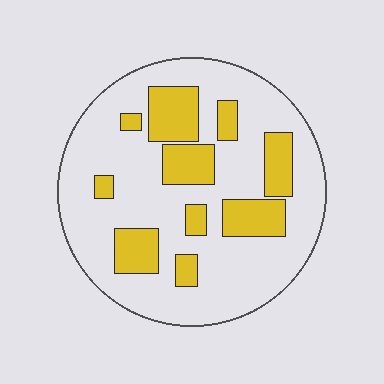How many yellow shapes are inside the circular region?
10.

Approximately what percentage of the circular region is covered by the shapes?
Approximately 25%.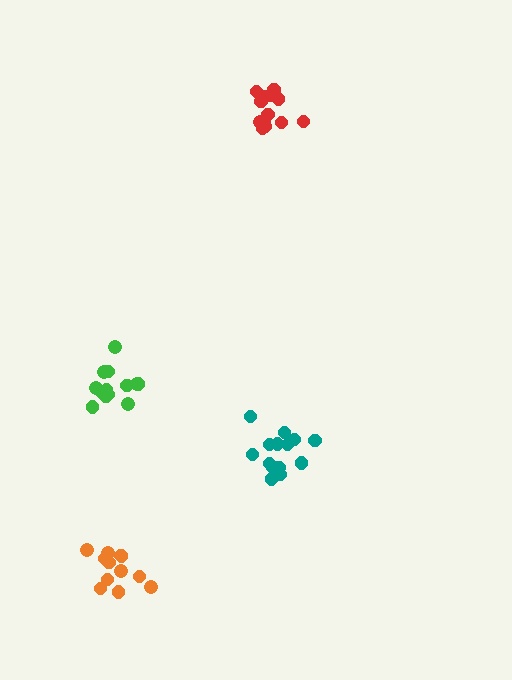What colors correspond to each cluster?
The clusters are colored: green, orange, teal, red.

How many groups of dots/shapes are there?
There are 4 groups.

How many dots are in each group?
Group 1: 13 dots, Group 2: 12 dots, Group 3: 14 dots, Group 4: 14 dots (53 total).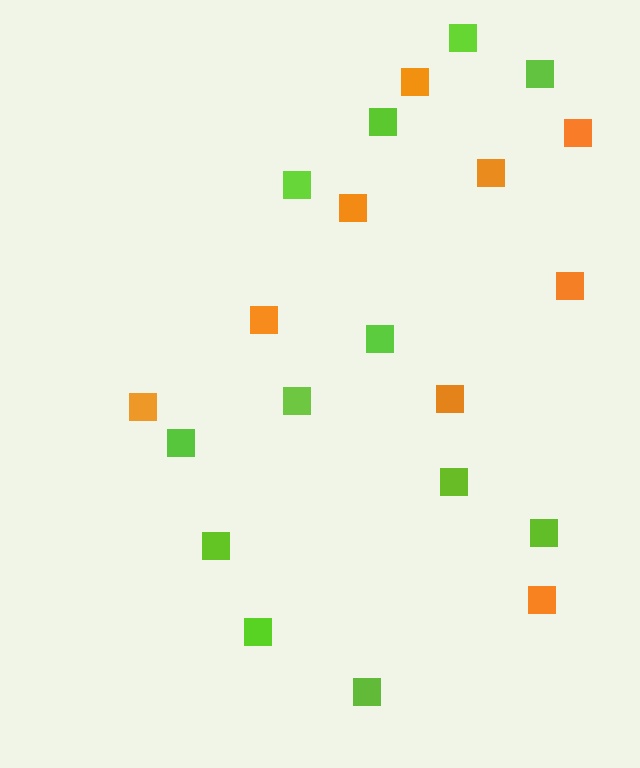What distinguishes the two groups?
There are 2 groups: one group of orange squares (9) and one group of lime squares (12).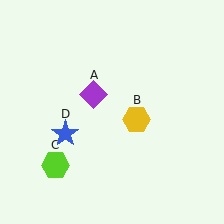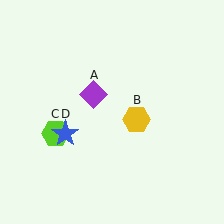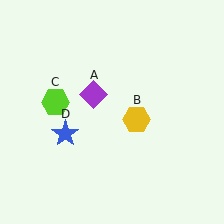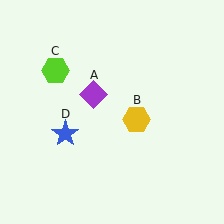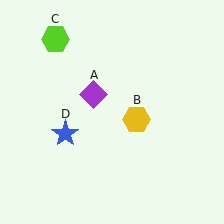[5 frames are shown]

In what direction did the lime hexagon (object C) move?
The lime hexagon (object C) moved up.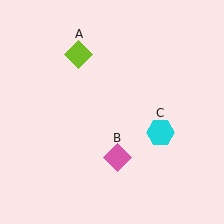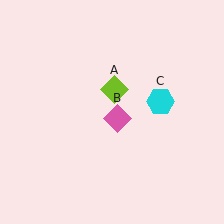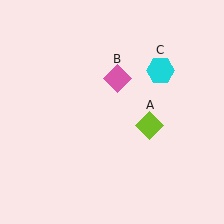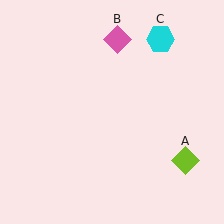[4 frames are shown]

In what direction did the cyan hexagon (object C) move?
The cyan hexagon (object C) moved up.